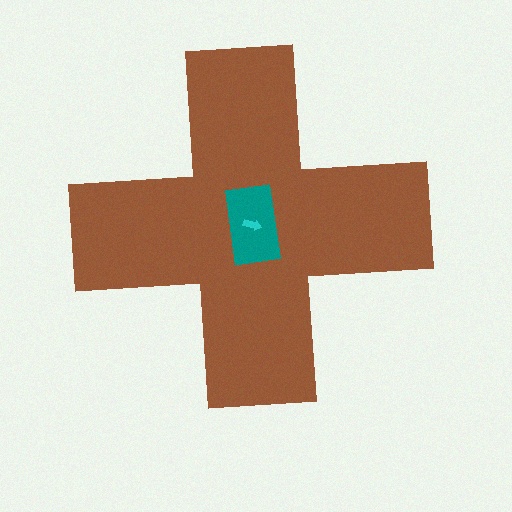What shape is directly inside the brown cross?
The teal rectangle.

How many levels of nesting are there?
3.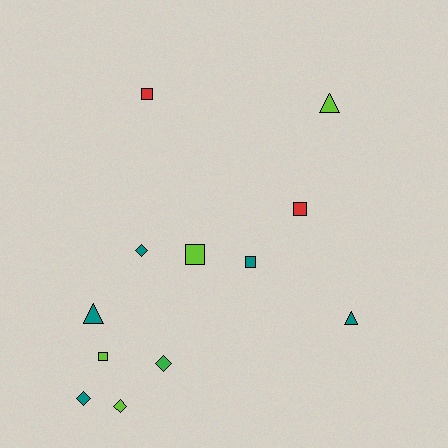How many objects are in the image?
There are 12 objects.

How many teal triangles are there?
There are 2 teal triangles.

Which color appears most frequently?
Teal, with 5 objects.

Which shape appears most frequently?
Square, with 5 objects.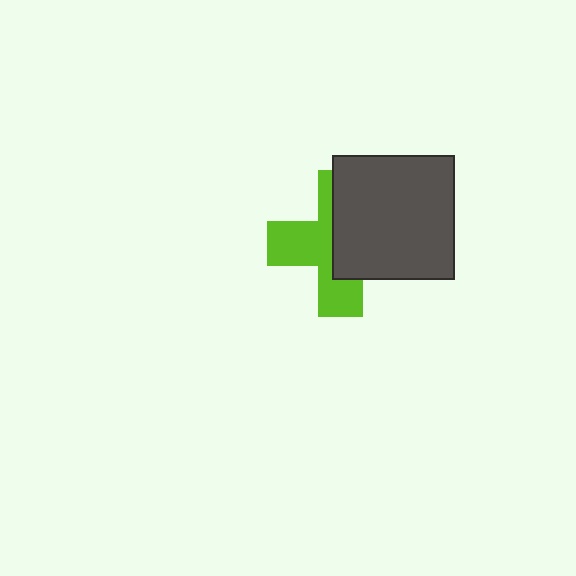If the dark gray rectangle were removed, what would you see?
You would see the complete lime cross.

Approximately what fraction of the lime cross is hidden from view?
Roughly 51% of the lime cross is hidden behind the dark gray rectangle.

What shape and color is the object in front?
The object in front is a dark gray rectangle.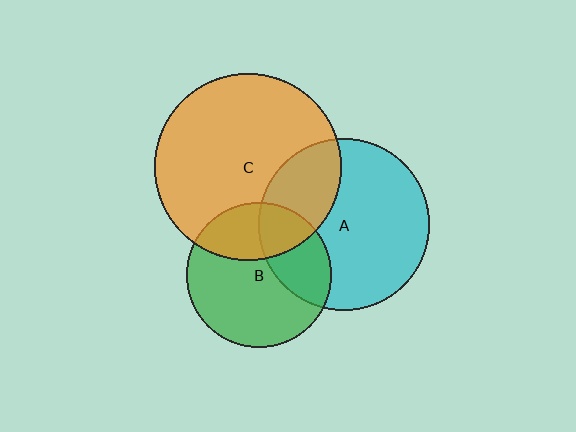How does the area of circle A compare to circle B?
Approximately 1.4 times.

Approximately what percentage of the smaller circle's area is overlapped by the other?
Approximately 30%.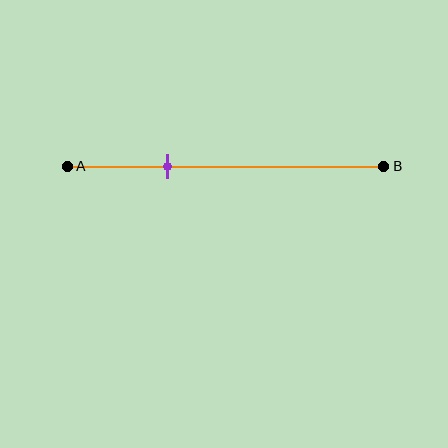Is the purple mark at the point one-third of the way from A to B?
Yes, the mark is approximately at the one-third point.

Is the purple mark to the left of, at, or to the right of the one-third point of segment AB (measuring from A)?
The purple mark is approximately at the one-third point of segment AB.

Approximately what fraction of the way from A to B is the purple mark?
The purple mark is approximately 30% of the way from A to B.